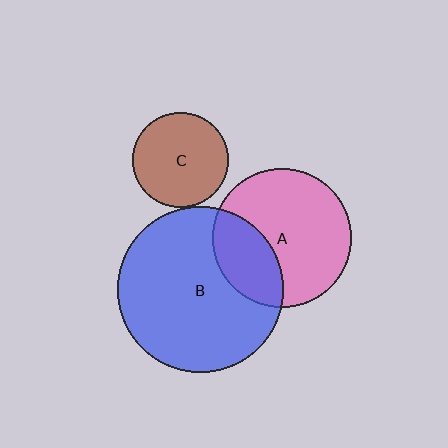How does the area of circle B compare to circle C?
Approximately 3.0 times.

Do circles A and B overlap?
Yes.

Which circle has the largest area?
Circle B (blue).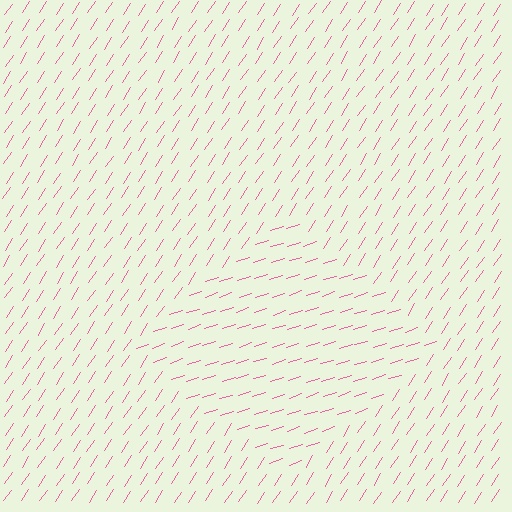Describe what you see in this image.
The image is filled with small pink line segments. A diamond region in the image has lines oriented differently from the surrounding lines, creating a visible texture boundary.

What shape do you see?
I see a diamond.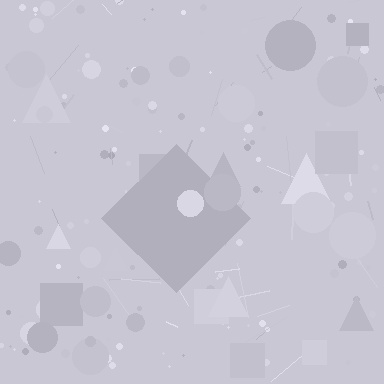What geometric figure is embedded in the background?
A diamond is embedded in the background.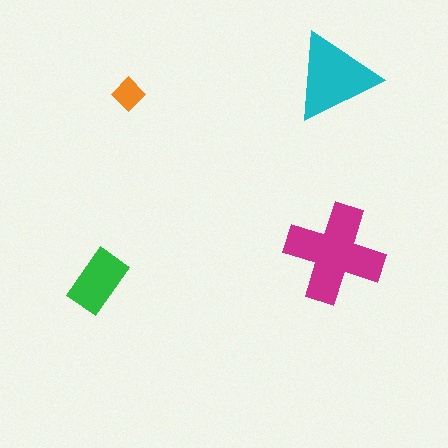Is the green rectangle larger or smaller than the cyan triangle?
Smaller.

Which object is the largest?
The magenta cross.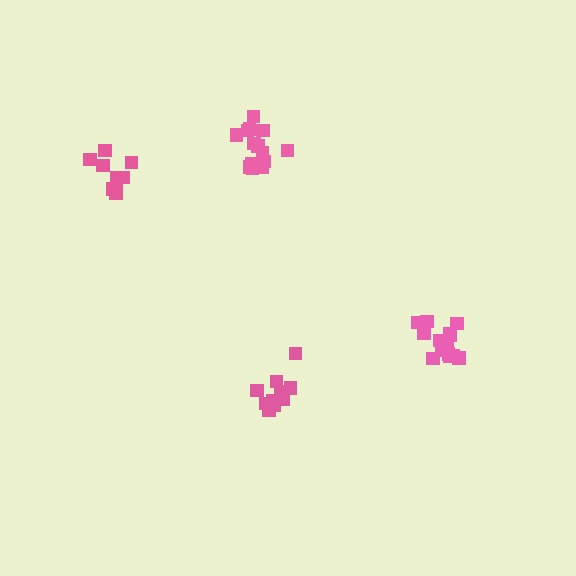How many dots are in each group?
Group 1: 14 dots, Group 2: 11 dots, Group 3: 10 dots, Group 4: 15 dots (50 total).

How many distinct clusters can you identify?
There are 4 distinct clusters.